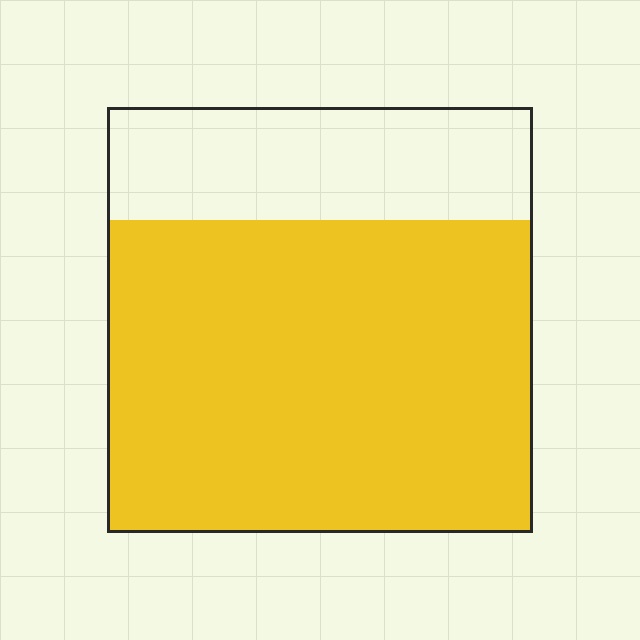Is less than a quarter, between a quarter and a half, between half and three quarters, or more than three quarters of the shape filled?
Between half and three quarters.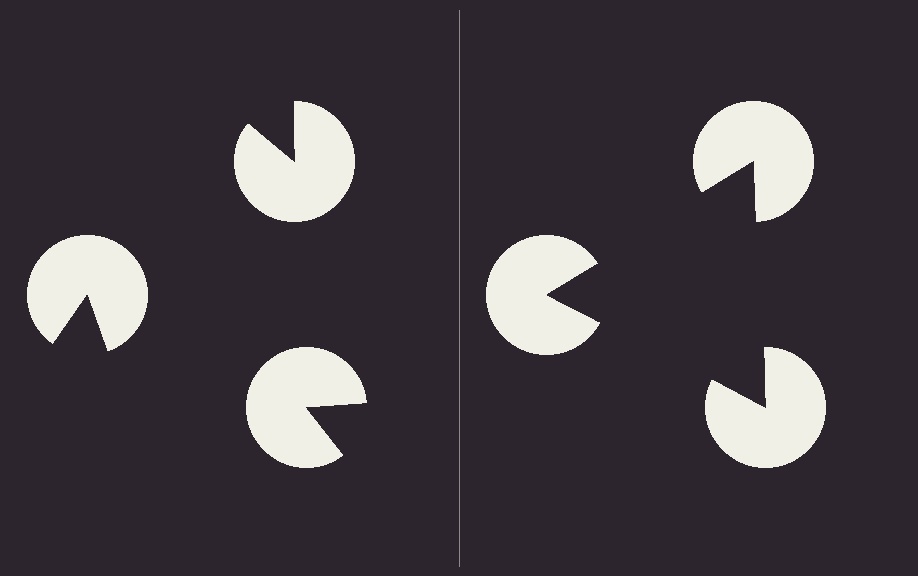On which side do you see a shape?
An illusory triangle appears on the right side. On the left side the wedge cuts are rotated, so no coherent shape forms.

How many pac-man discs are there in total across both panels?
6 — 3 on each side.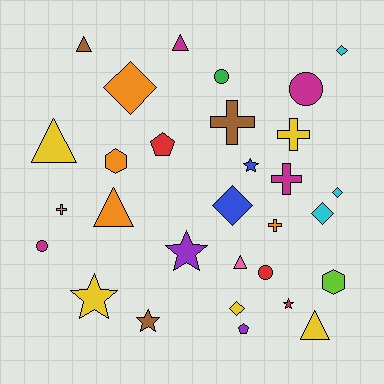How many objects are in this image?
There are 30 objects.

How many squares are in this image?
There are no squares.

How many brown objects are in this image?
There are 3 brown objects.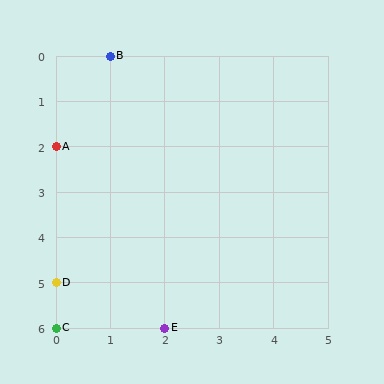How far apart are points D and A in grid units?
Points D and A are 3 rows apart.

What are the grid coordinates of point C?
Point C is at grid coordinates (0, 6).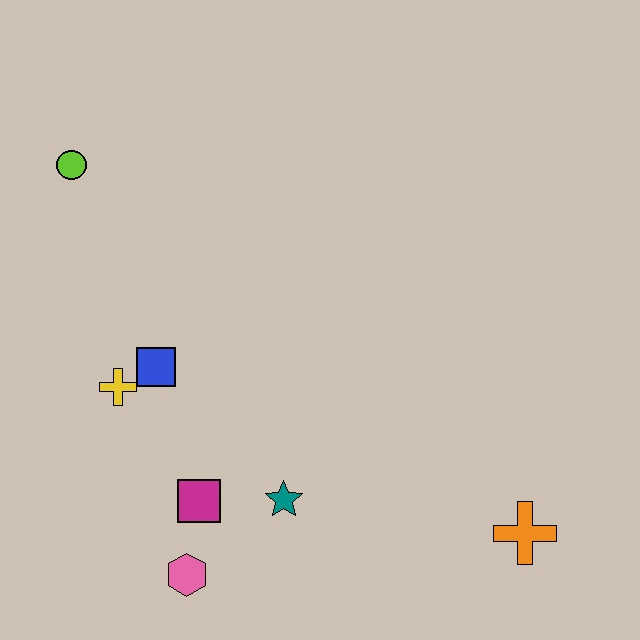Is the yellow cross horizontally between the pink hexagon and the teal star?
No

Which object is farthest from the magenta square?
The lime circle is farthest from the magenta square.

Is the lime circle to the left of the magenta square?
Yes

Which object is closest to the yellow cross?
The blue square is closest to the yellow cross.